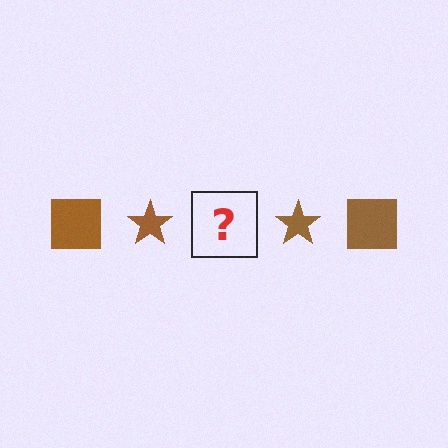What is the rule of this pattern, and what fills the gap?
The rule is that the pattern cycles through square, star shapes in brown. The gap should be filled with a brown square.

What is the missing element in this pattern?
The missing element is a brown square.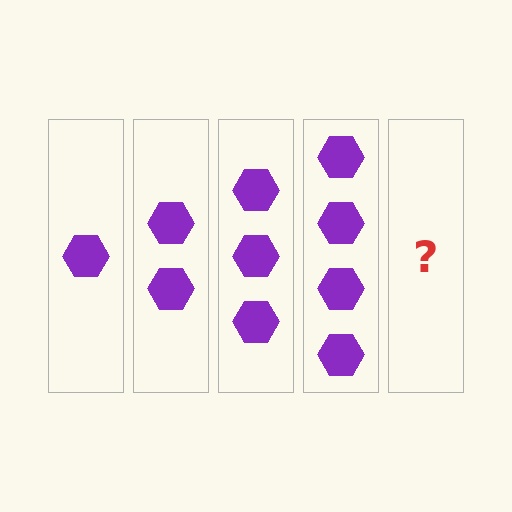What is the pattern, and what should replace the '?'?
The pattern is that each step adds one more hexagon. The '?' should be 5 hexagons.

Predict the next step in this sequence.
The next step is 5 hexagons.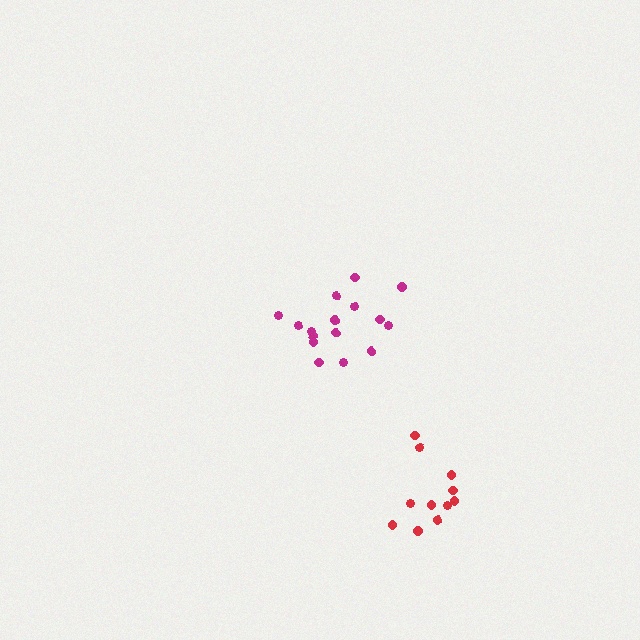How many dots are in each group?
Group 1: 11 dots, Group 2: 16 dots (27 total).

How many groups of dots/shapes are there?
There are 2 groups.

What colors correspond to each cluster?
The clusters are colored: red, magenta.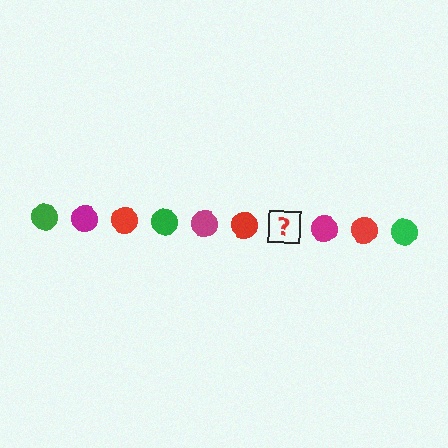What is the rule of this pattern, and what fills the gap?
The rule is that the pattern cycles through green, magenta, red circles. The gap should be filled with a green circle.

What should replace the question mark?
The question mark should be replaced with a green circle.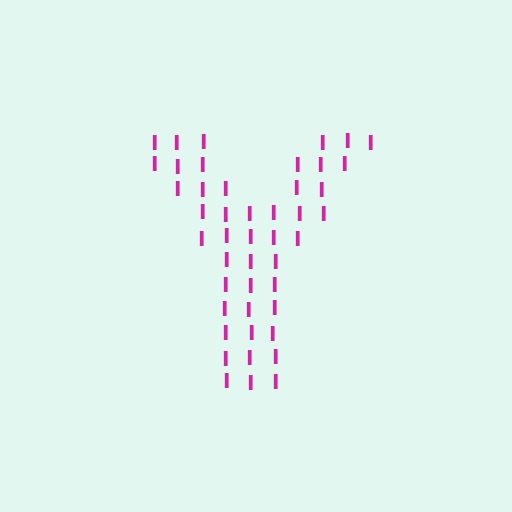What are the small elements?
The small elements are letter I's.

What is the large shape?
The large shape is the letter Y.